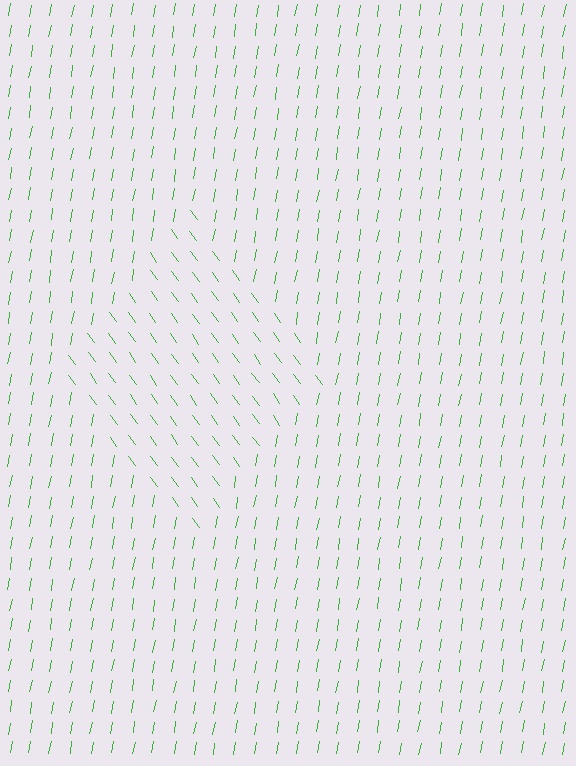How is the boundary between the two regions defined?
The boundary is defined purely by a change in line orientation (approximately 45 degrees difference). All lines are the same color and thickness.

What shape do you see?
I see a diamond.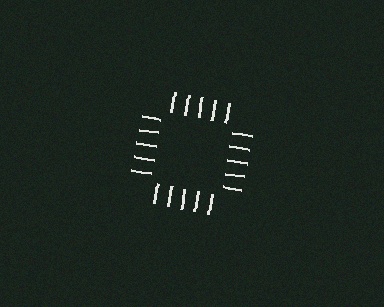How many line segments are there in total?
20 — 5 along each of the 4 edges.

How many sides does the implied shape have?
4 sides — the line-ends trace a square.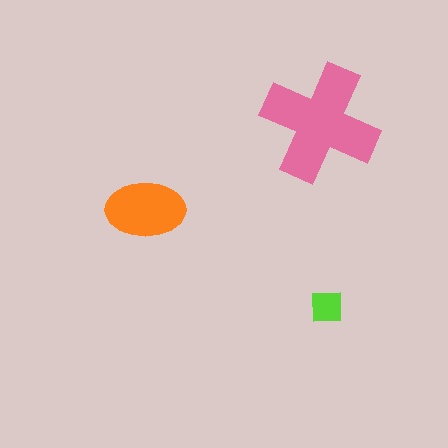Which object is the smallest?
The lime square.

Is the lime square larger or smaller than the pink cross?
Smaller.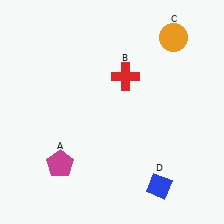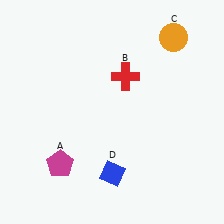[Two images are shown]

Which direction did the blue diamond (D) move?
The blue diamond (D) moved left.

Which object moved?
The blue diamond (D) moved left.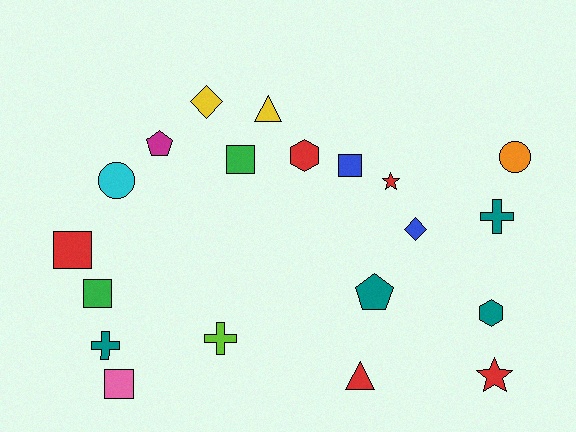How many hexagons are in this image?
There are 2 hexagons.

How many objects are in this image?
There are 20 objects.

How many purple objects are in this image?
There are no purple objects.